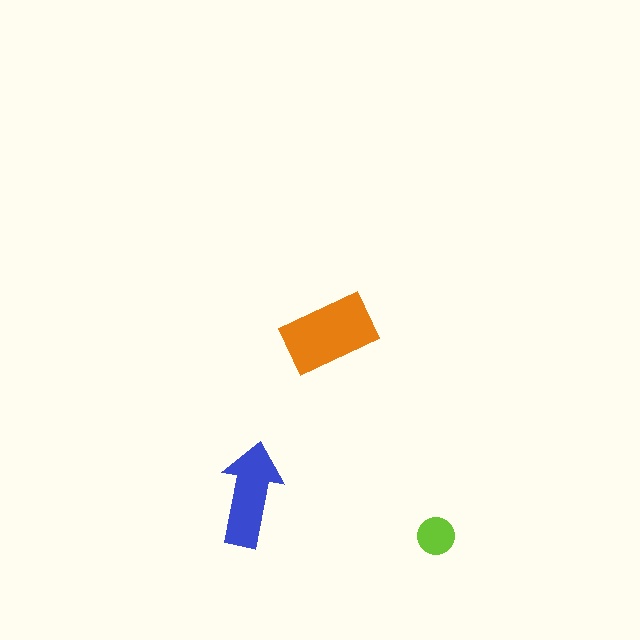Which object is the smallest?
The lime circle.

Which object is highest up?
The orange rectangle is topmost.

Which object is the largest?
The orange rectangle.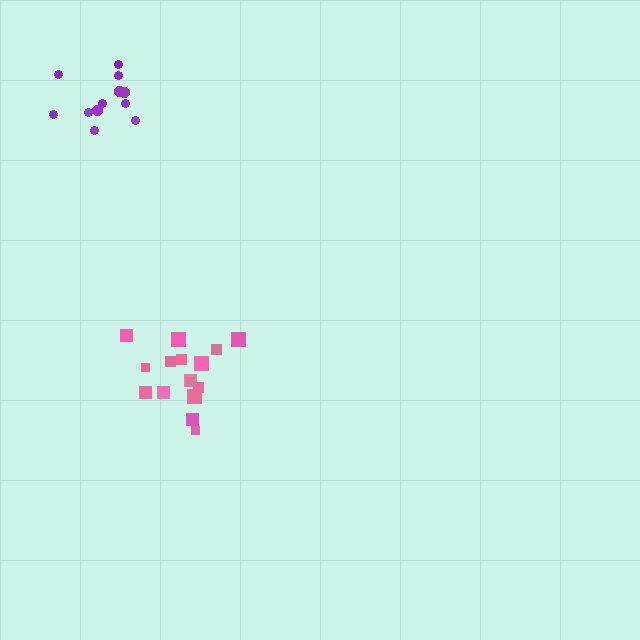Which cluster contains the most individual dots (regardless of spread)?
Pink (16).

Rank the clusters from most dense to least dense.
purple, pink.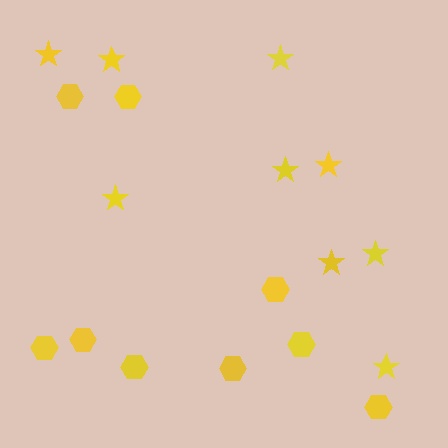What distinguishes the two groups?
There are 2 groups: one group of stars (9) and one group of hexagons (9).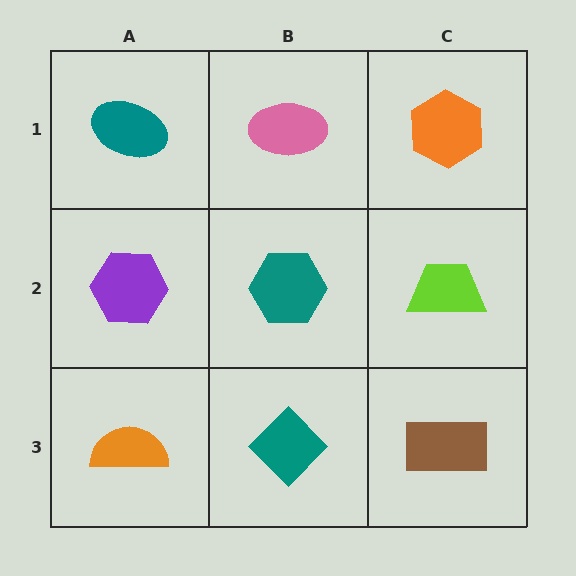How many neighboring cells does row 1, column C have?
2.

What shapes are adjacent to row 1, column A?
A purple hexagon (row 2, column A), a pink ellipse (row 1, column B).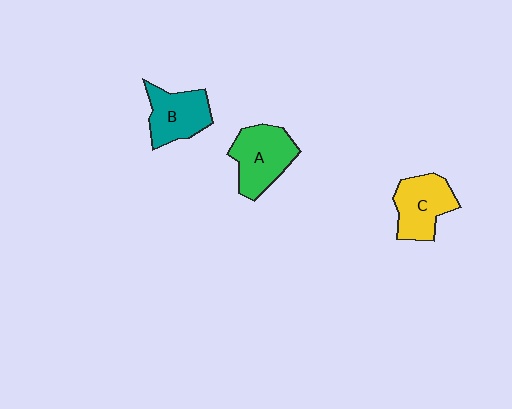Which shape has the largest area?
Shape A (green).